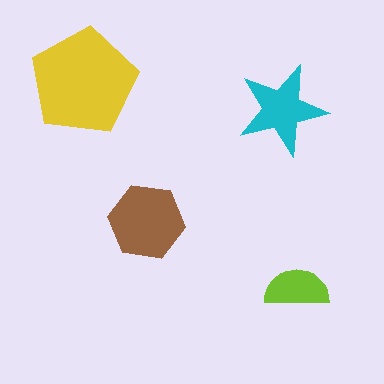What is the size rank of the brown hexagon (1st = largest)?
2nd.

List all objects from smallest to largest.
The lime semicircle, the cyan star, the brown hexagon, the yellow pentagon.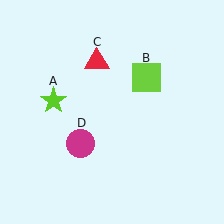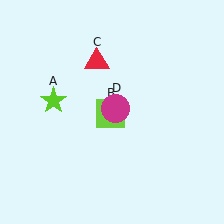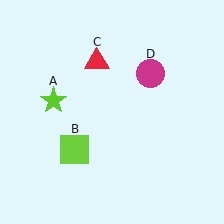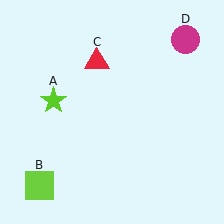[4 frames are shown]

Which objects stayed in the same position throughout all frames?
Lime star (object A) and red triangle (object C) remained stationary.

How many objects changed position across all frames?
2 objects changed position: lime square (object B), magenta circle (object D).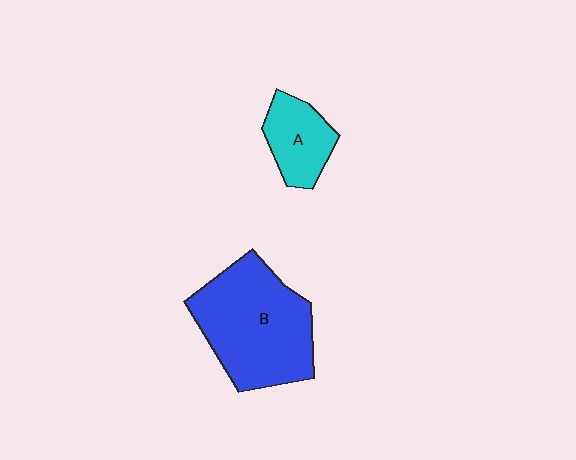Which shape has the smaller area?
Shape A (cyan).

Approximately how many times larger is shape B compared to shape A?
Approximately 2.4 times.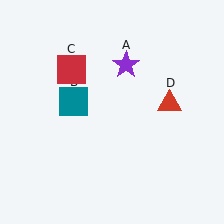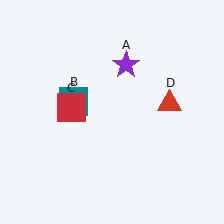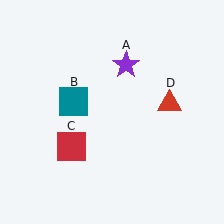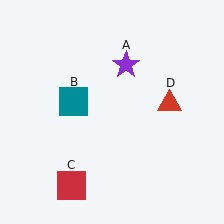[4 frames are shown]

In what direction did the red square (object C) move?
The red square (object C) moved down.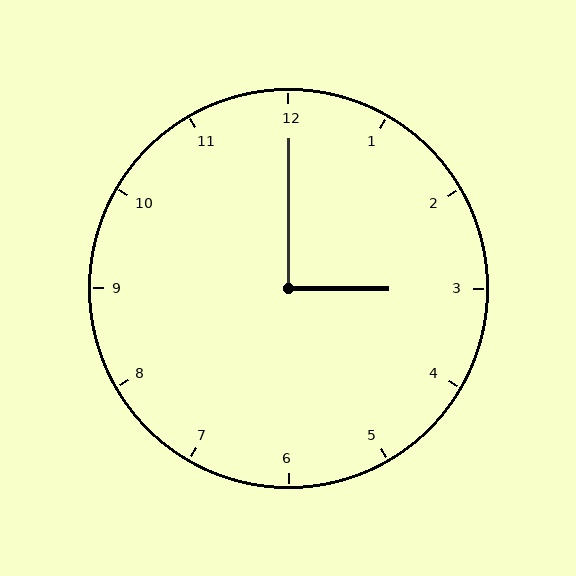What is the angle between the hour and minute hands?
Approximately 90 degrees.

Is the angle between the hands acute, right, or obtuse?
It is right.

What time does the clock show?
3:00.